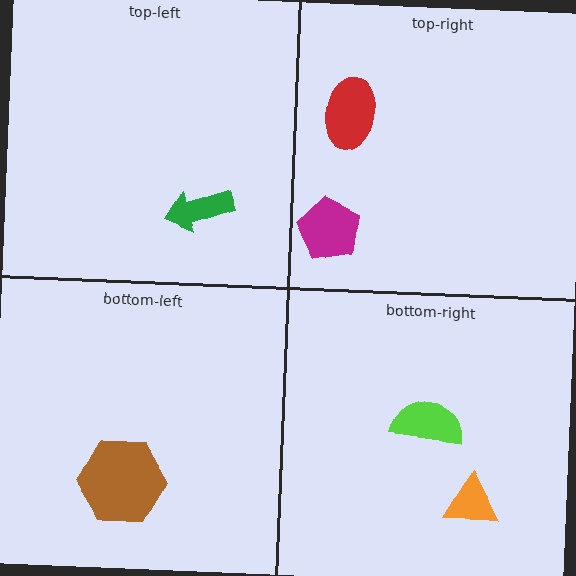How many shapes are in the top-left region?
1.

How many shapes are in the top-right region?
2.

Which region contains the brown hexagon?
The bottom-left region.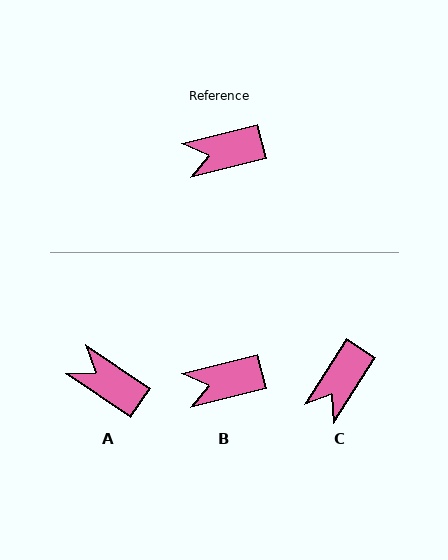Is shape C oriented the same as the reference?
No, it is off by about 44 degrees.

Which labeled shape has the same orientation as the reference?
B.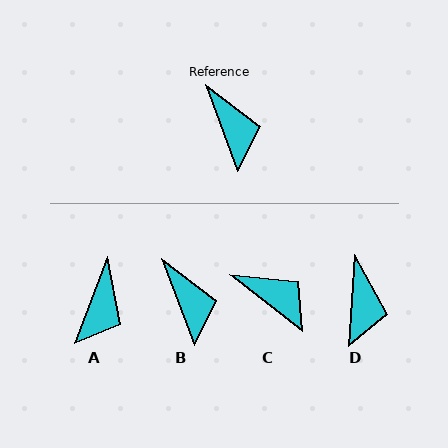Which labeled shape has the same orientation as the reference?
B.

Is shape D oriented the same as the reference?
No, it is off by about 24 degrees.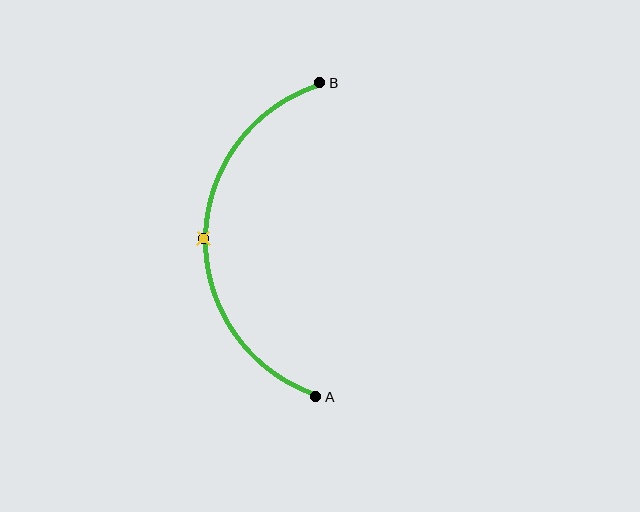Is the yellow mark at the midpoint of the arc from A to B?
Yes. The yellow mark lies on the arc at equal arc-length from both A and B — it is the arc midpoint.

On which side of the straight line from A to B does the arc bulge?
The arc bulges to the left of the straight line connecting A and B.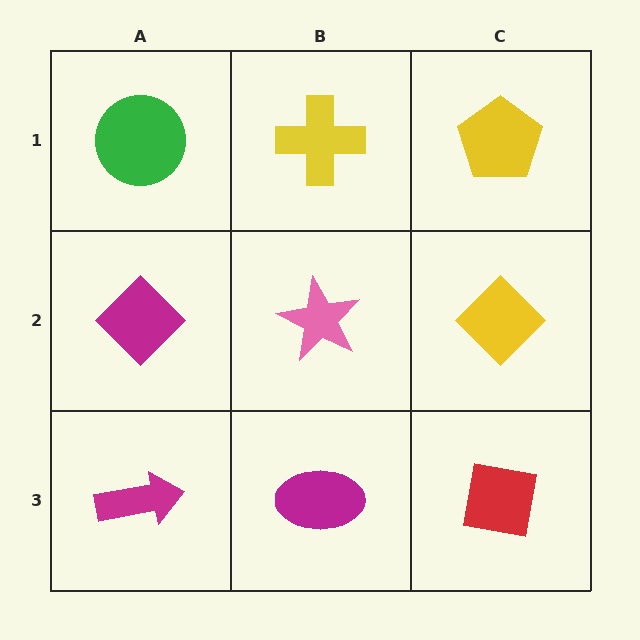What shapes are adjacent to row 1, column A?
A magenta diamond (row 2, column A), a yellow cross (row 1, column B).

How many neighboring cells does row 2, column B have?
4.